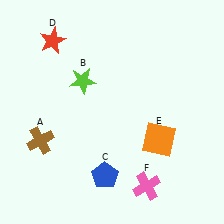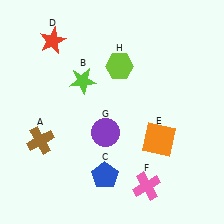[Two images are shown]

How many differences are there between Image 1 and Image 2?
There are 2 differences between the two images.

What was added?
A purple circle (G), a lime hexagon (H) were added in Image 2.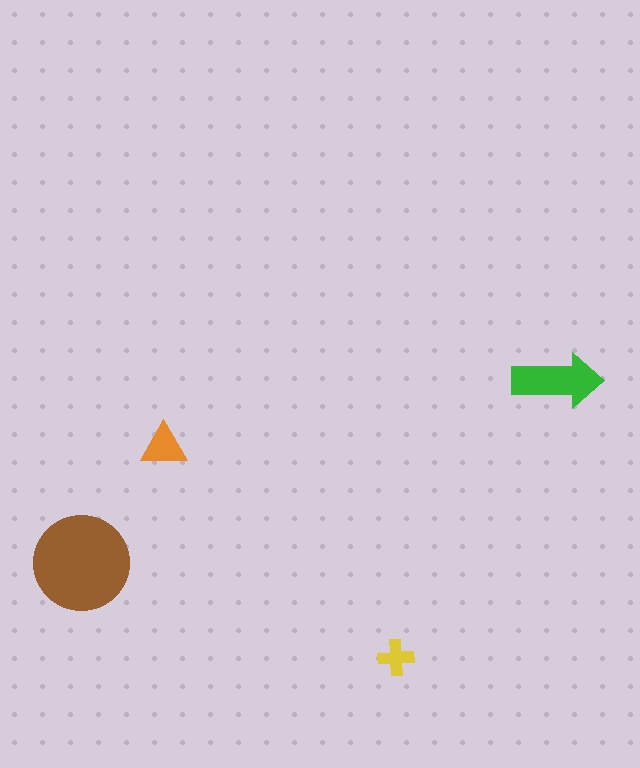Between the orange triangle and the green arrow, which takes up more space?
The green arrow.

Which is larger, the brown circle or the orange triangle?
The brown circle.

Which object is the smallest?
The yellow cross.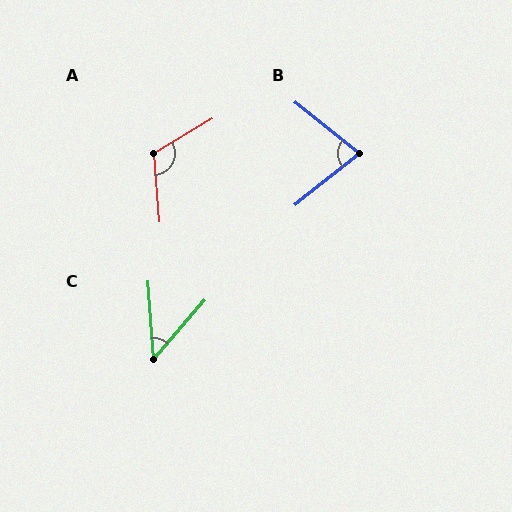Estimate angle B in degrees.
Approximately 77 degrees.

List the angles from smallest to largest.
C (45°), B (77°), A (117°).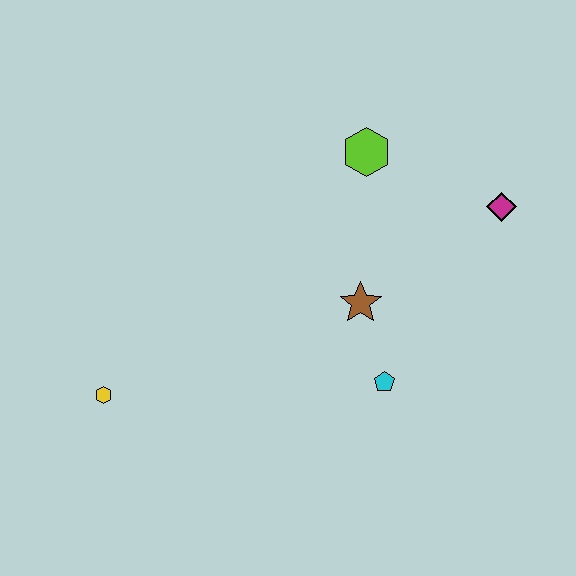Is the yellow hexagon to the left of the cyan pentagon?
Yes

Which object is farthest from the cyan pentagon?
The yellow hexagon is farthest from the cyan pentagon.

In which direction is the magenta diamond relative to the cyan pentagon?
The magenta diamond is above the cyan pentagon.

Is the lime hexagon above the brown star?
Yes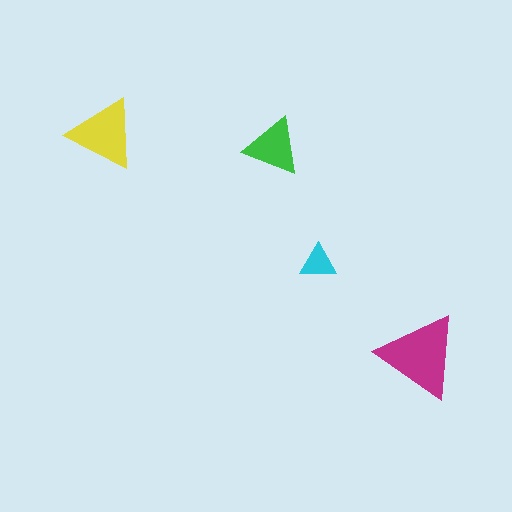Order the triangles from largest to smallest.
the magenta one, the yellow one, the green one, the cyan one.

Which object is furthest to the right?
The magenta triangle is rightmost.